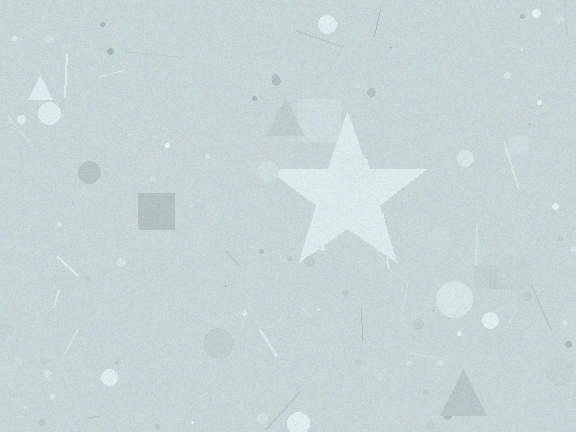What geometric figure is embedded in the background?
A star is embedded in the background.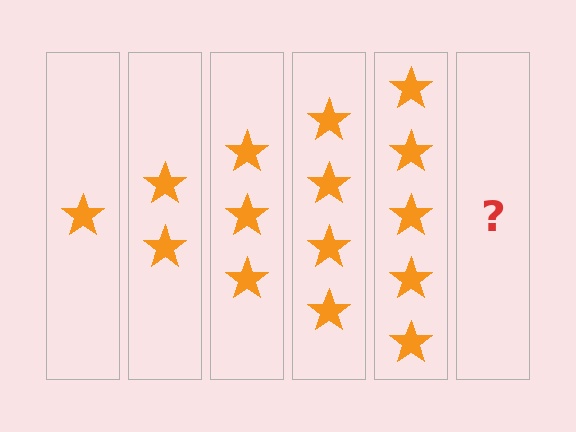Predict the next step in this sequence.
The next step is 6 stars.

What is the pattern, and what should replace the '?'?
The pattern is that each step adds one more star. The '?' should be 6 stars.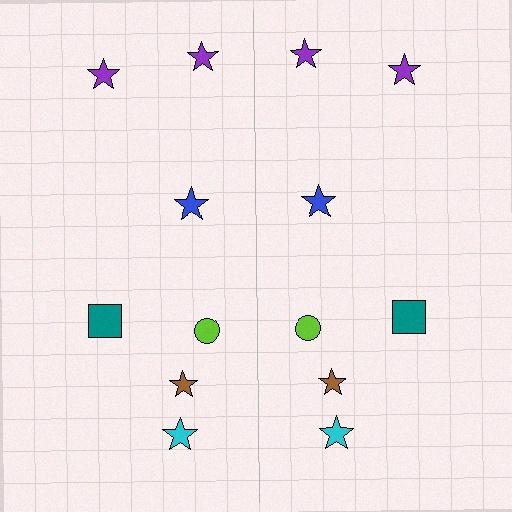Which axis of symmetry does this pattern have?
The pattern has a vertical axis of symmetry running through the center of the image.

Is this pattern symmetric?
Yes, this pattern has bilateral (reflection) symmetry.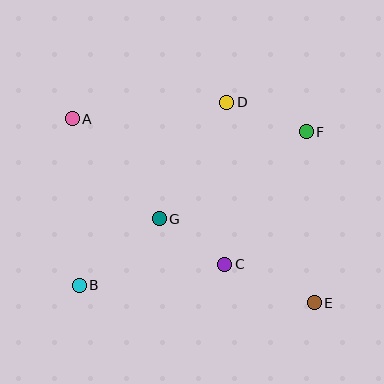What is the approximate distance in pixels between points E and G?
The distance between E and G is approximately 176 pixels.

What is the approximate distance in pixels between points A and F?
The distance between A and F is approximately 234 pixels.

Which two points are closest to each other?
Points C and G are closest to each other.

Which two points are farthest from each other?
Points A and E are farthest from each other.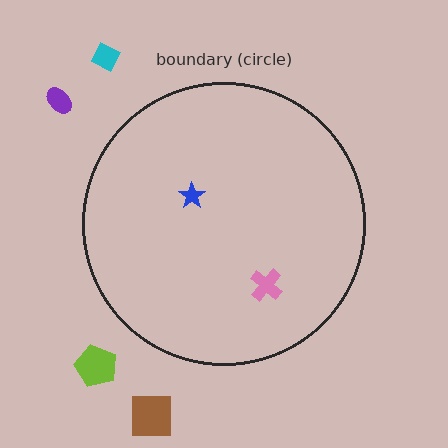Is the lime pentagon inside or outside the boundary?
Outside.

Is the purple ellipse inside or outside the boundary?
Outside.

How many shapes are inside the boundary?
2 inside, 4 outside.